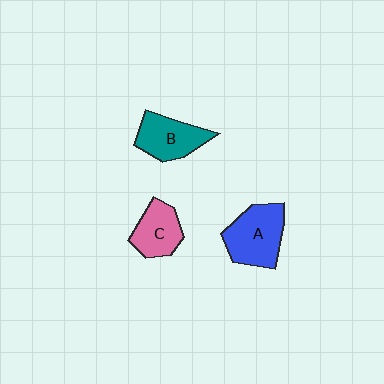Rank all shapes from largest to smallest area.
From largest to smallest: A (blue), B (teal), C (pink).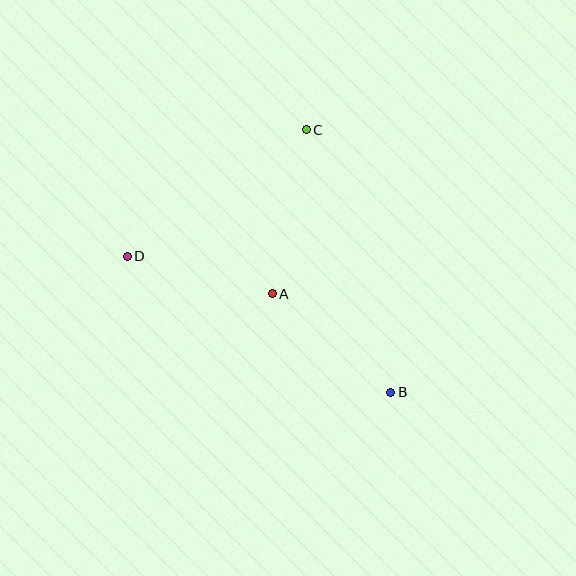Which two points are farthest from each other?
Points B and D are farthest from each other.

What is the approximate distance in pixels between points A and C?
The distance between A and C is approximately 167 pixels.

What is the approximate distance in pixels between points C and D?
The distance between C and D is approximately 219 pixels.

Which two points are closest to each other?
Points A and D are closest to each other.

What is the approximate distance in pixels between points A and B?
The distance between A and B is approximately 154 pixels.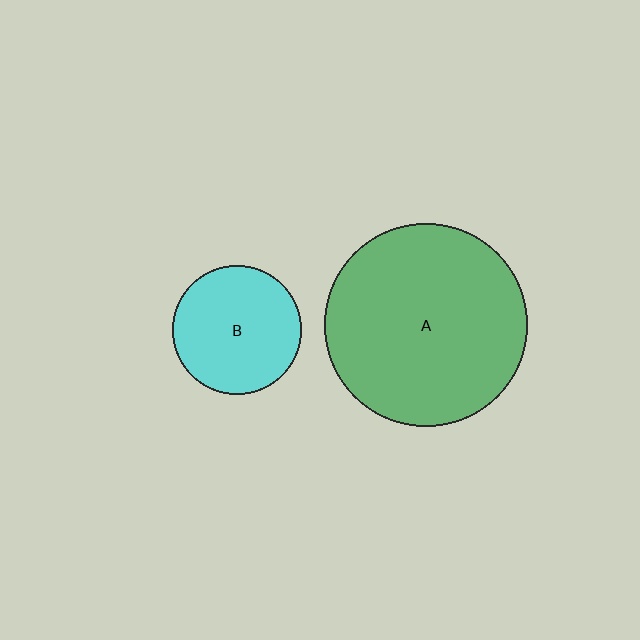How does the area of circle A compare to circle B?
Approximately 2.5 times.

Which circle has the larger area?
Circle A (green).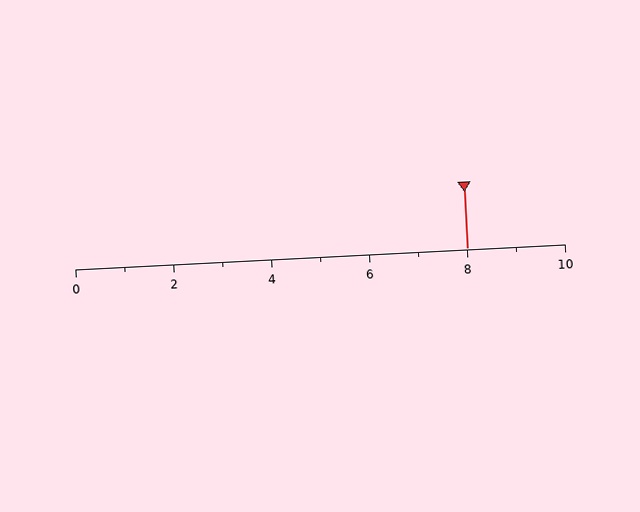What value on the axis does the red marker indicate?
The marker indicates approximately 8.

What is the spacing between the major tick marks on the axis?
The major ticks are spaced 2 apart.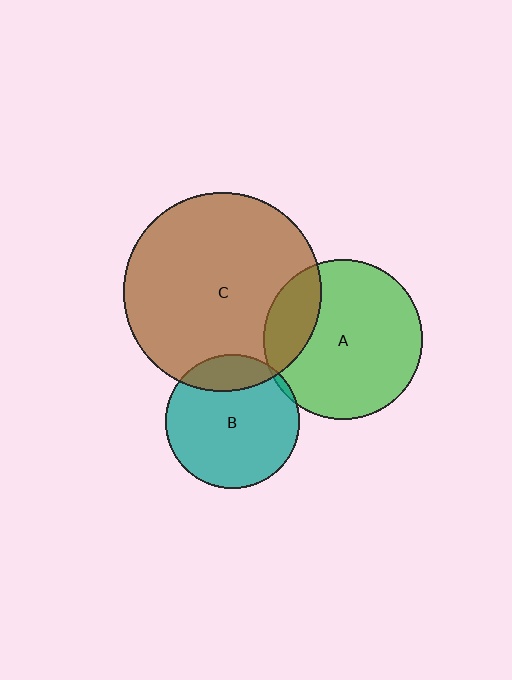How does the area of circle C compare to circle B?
Approximately 2.2 times.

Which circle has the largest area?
Circle C (brown).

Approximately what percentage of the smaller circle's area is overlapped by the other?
Approximately 20%.